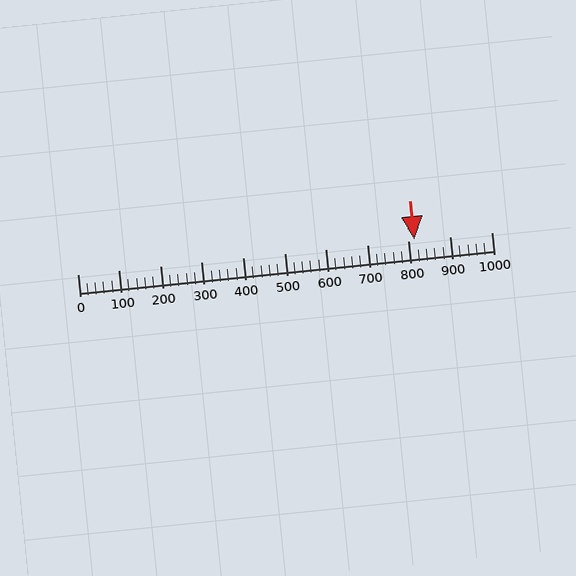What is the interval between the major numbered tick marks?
The major tick marks are spaced 100 units apart.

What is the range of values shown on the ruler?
The ruler shows values from 0 to 1000.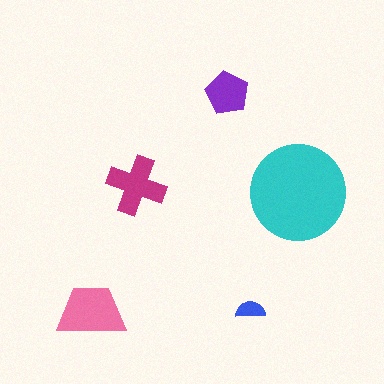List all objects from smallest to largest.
The blue semicircle, the purple pentagon, the magenta cross, the pink trapezoid, the cyan circle.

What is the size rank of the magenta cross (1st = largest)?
3rd.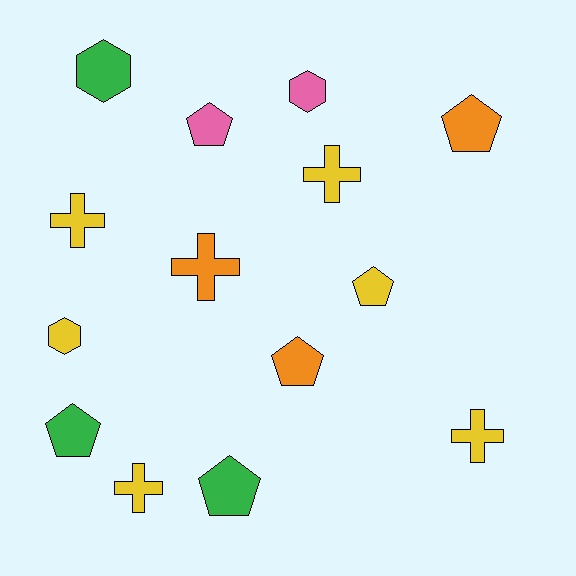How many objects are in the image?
There are 14 objects.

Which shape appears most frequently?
Pentagon, with 6 objects.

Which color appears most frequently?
Yellow, with 6 objects.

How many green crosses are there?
There are no green crosses.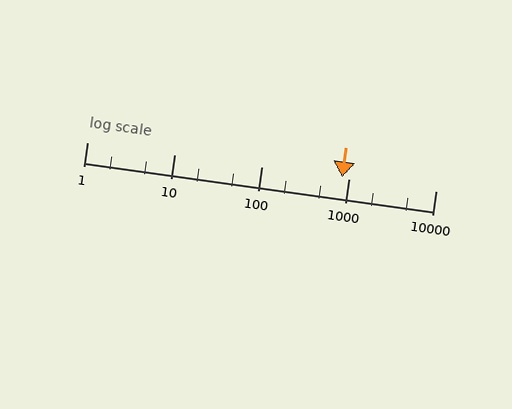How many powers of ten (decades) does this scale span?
The scale spans 4 decades, from 1 to 10000.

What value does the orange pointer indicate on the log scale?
The pointer indicates approximately 850.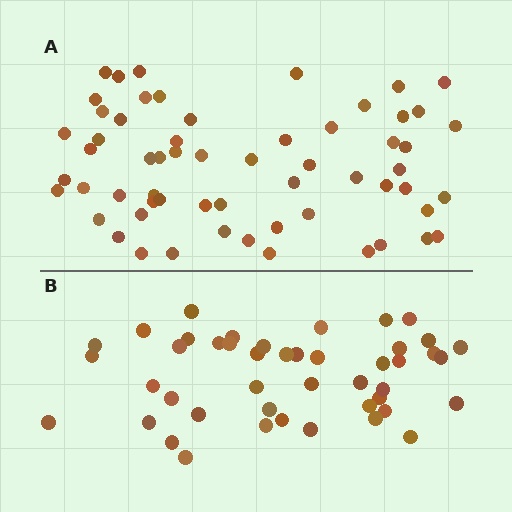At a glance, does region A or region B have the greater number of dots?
Region A (the top region) has more dots.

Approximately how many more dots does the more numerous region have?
Region A has approximately 15 more dots than region B.